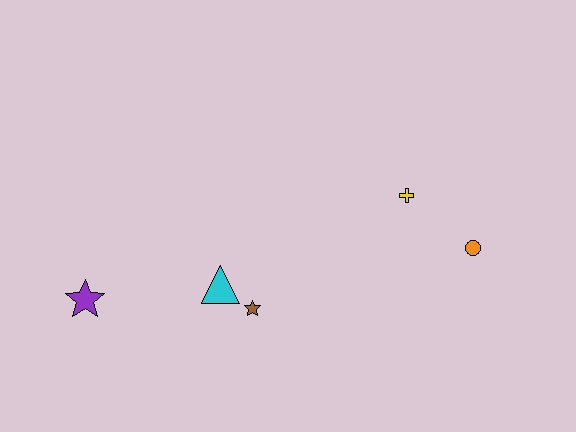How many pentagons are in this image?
There are no pentagons.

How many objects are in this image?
There are 5 objects.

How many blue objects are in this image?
There are no blue objects.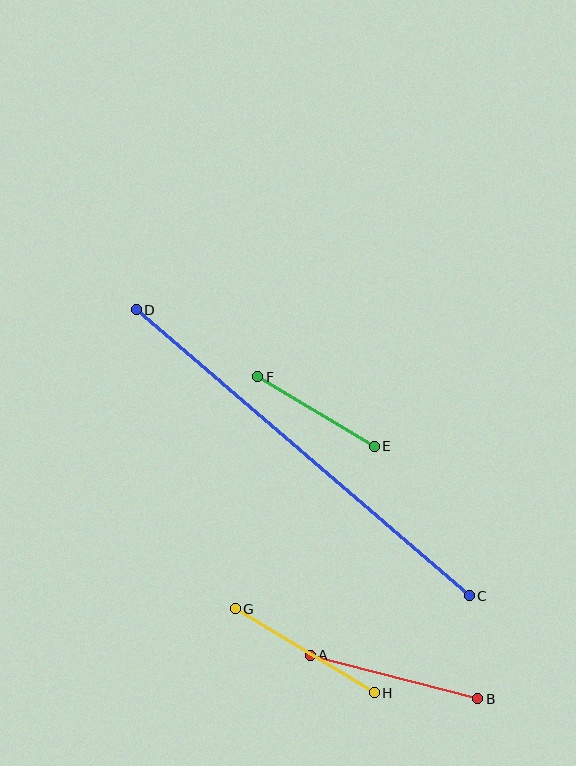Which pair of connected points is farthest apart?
Points C and D are farthest apart.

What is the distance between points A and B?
The distance is approximately 173 pixels.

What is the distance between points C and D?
The distance is approximately 439 pixels.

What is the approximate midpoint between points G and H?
The midpoint is at approximately (305, 651) pixels.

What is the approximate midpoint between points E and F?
The midpoint is at approximately (316, 412) pixels.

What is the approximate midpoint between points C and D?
The midpoint is at approximately (303, 453) pixels.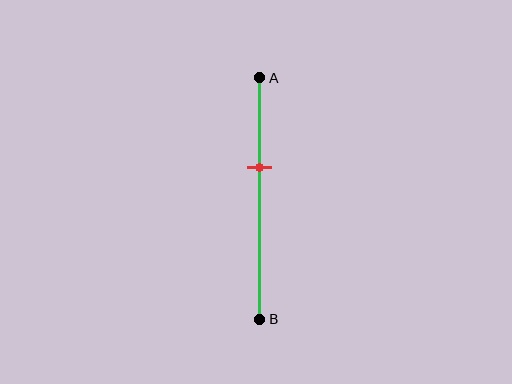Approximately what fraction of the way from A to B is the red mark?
The red mark is approximately 35% of the way from A to B.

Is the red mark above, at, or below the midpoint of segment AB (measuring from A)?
The red mark is above the midpoint of segment AB.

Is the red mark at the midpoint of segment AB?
No, the mark is at about 35% from A, not at the 50% midpoint.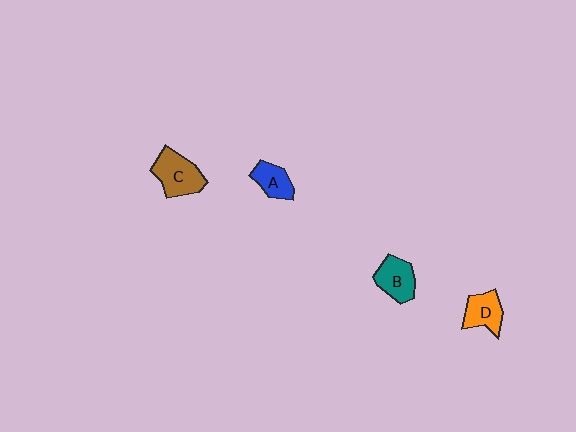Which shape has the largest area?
Shape C (brown).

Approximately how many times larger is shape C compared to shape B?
Approximately 1.3 times.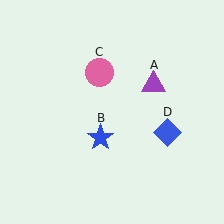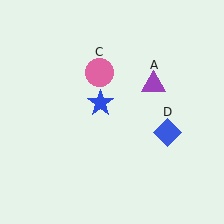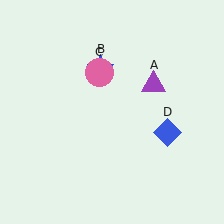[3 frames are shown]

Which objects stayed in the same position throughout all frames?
Purple triangle (object A) and pink circle (object C) and blue diamond (object D) remained stationary.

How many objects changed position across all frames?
1 object changed position: blue star (object B).